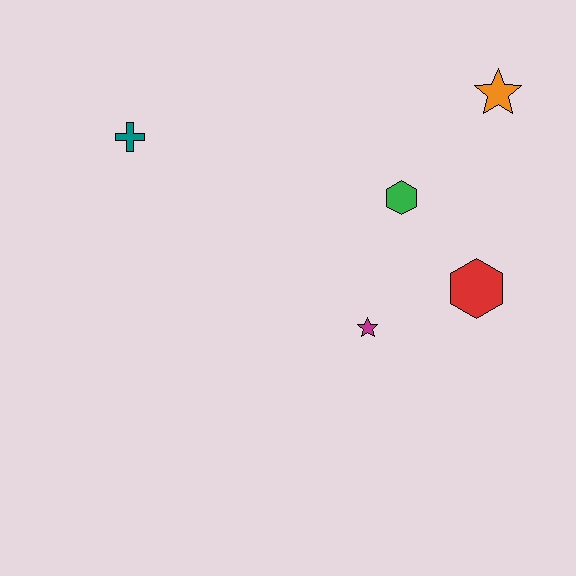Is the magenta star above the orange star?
No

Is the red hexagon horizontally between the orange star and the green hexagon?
Yes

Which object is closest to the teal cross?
The green hexagon is closest to the teal cross.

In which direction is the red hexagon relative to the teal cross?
The red hexagon is to the right of the teal cross.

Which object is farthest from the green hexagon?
The teal cross is farthest from the green hexagon.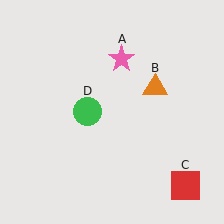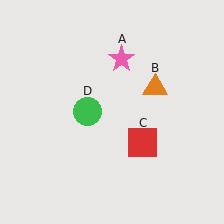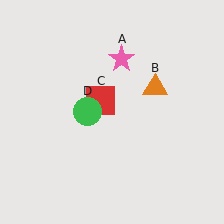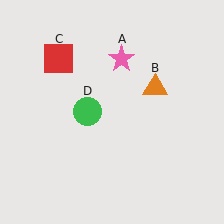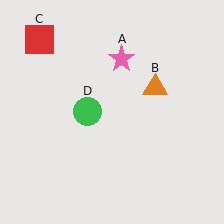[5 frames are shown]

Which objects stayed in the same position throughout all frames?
Pink star (object A) and orange triangle (object B) and green circle (object D) remained stationary.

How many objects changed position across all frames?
1 object changed position: red square (object C).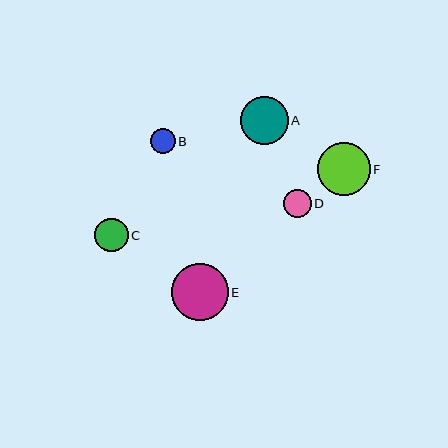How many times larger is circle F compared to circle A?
Circle F is approximately 1.1 times the size of circle A.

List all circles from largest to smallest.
From largest to smallest: E, F, A, C, D, B.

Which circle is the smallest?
Circle B is the smallest with a size of approximately 25 pixels.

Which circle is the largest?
Circle E is the largest with a size of approximately 56 pixels.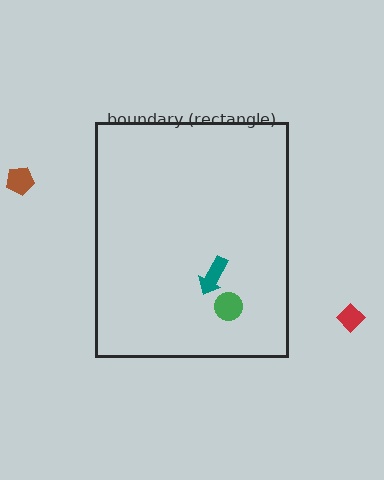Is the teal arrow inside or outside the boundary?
Inside.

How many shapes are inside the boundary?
2 inside, 2 outside.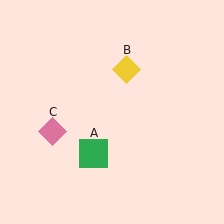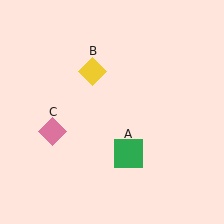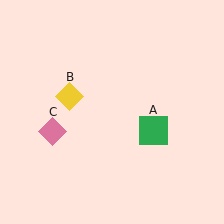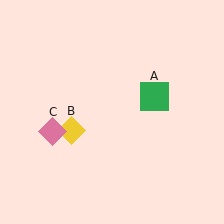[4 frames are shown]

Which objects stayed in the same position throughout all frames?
Pink diamond (object C) remained stationary.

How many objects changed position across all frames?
2 objects changed position: green square (object A), yellow diamond (object B).